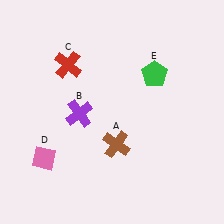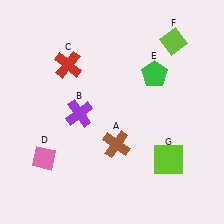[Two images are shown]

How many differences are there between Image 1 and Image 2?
There are 2 differences between the two images.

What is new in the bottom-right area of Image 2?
A lime square (G) was added in the bottom-right area of Image 2.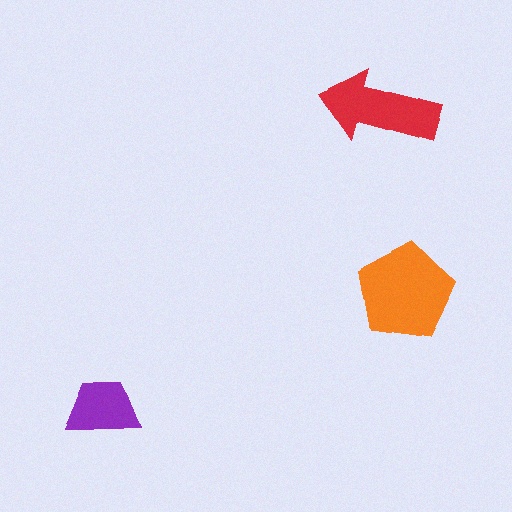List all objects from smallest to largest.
The purple trapezoid, the red arrow, the orange pentagon.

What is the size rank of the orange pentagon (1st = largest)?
1st.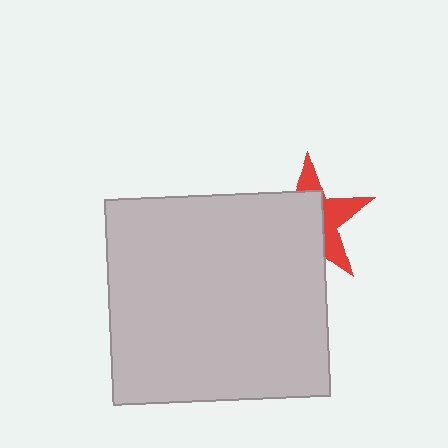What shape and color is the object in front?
The object in front is a light gray rectangle.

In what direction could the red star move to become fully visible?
The red star could move toward the upper-right. That would shift it out from behind the light gray rectangle entirely.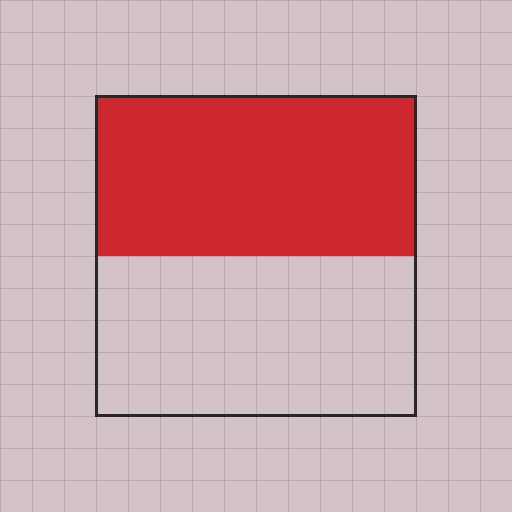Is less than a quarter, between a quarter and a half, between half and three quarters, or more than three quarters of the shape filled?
Between half and three quarters.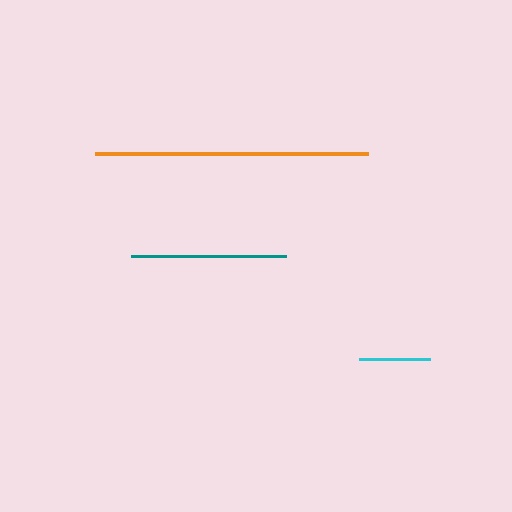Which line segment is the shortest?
The cyan line is the shortest at approximately 71 pixels.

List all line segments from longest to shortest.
From longest to shortest: orange, teal, cyan.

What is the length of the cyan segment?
The cyan segment is approximately 71 pixels long.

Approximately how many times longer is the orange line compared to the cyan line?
The orange line is approximately 3.8 times the length of the cyan line.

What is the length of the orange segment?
The orange segment is approximately 273 pixels long.